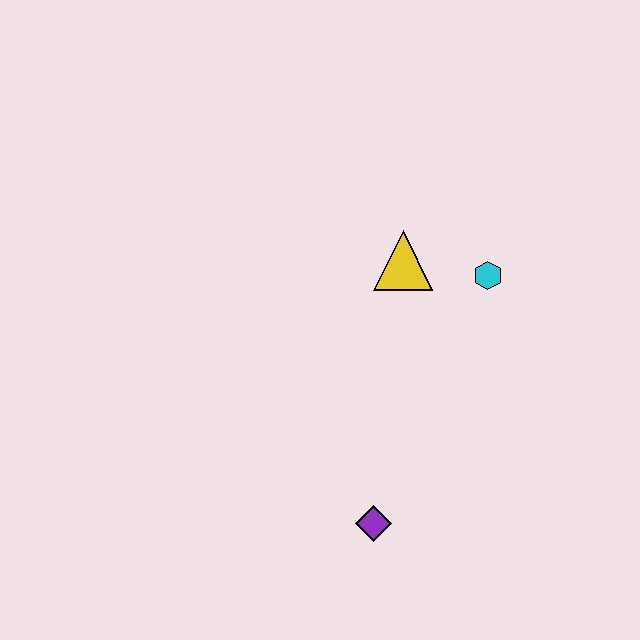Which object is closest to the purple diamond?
The yellow triangle is closest to the purple diamond.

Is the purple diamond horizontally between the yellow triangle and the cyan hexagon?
No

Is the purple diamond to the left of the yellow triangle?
Yes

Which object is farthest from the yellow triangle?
The purple diamond is farthest from the yellow triangle.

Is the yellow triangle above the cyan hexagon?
Yes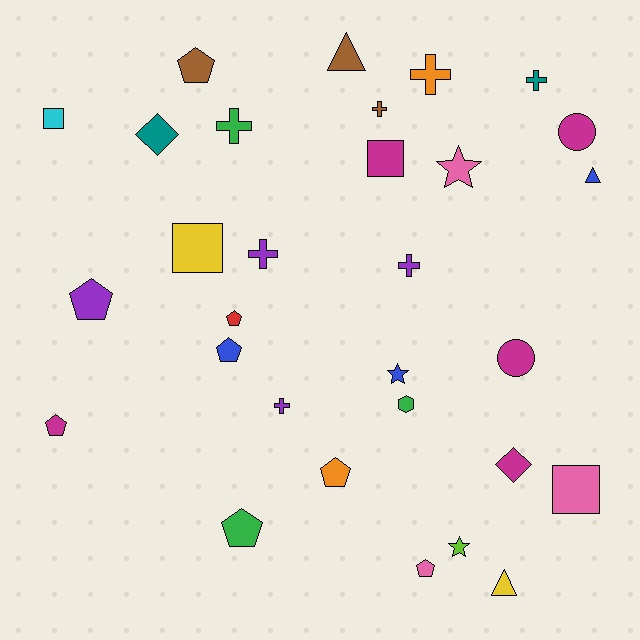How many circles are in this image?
There are 2 circles.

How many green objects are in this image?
There are 3 green objects.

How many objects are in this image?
There are 30 objects.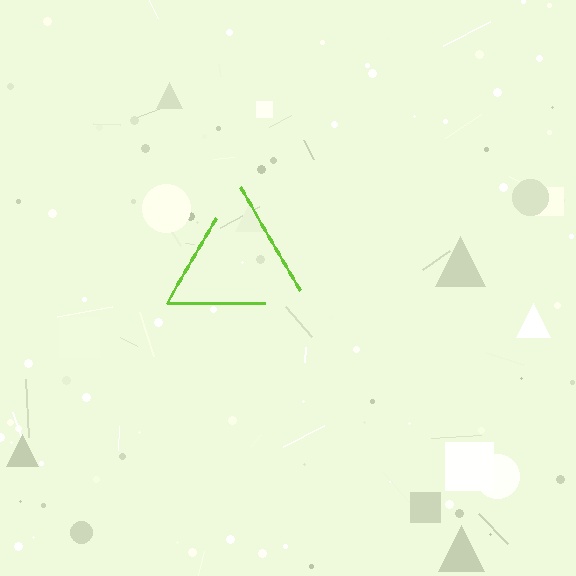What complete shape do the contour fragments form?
The contour fragments form a triangle.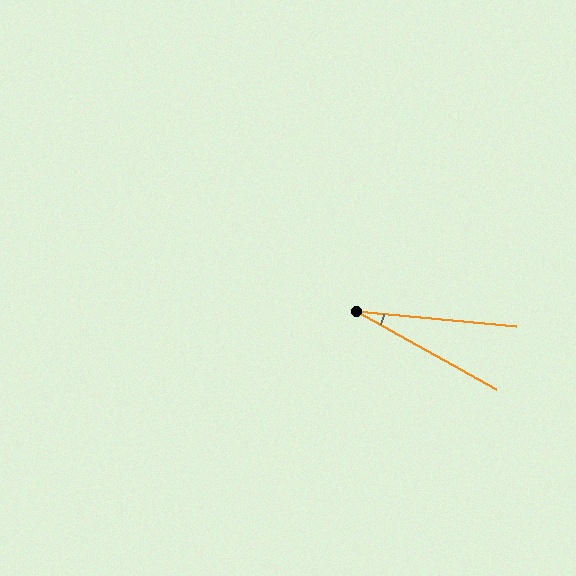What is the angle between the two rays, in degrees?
Approximately 24 degrees.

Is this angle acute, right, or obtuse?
It is acute.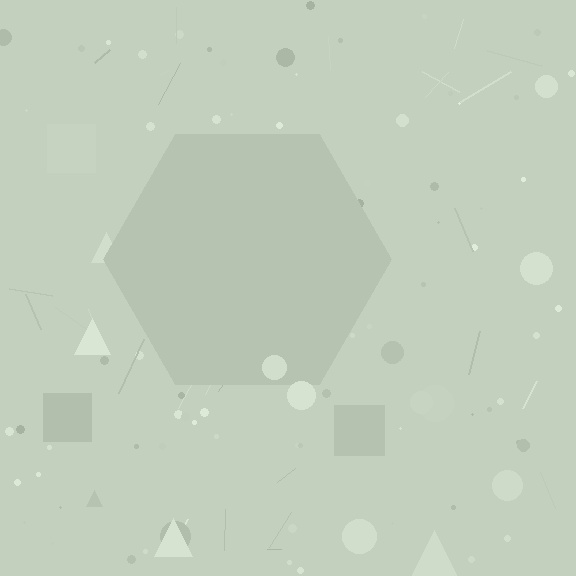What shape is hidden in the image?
A hexagon is hidden in the image.